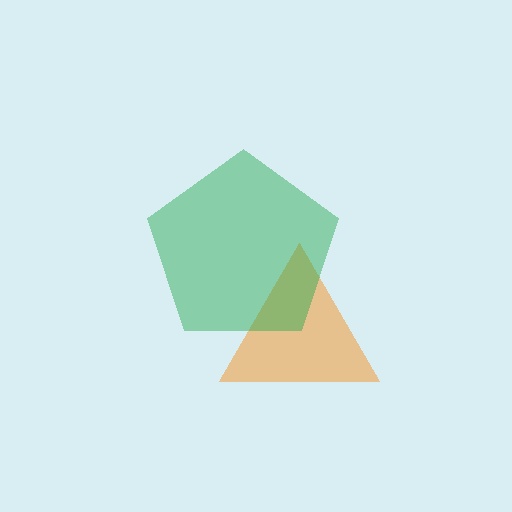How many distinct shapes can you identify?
There are 2 distinct shapes: an orange triangle, a green pentagon.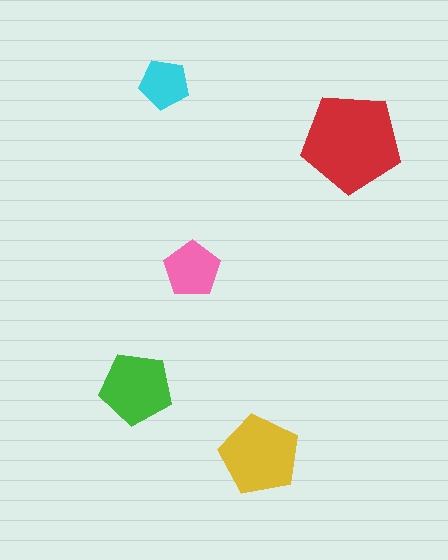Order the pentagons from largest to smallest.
the red one, the yellow one, the green one, the pink one, the cyan one.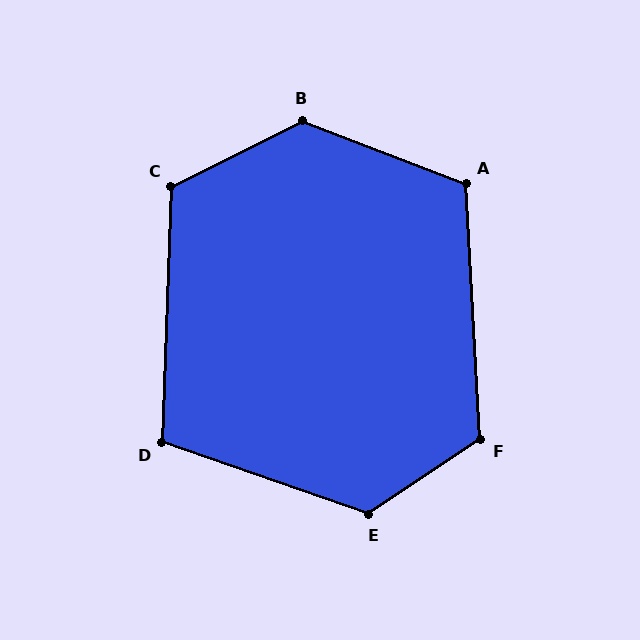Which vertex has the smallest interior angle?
D, at approximately 107 degrees.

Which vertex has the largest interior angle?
B, at approximately 132 degrees.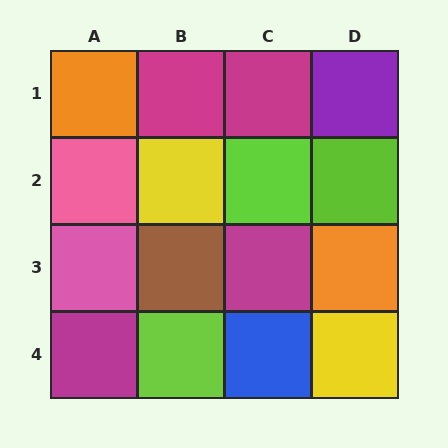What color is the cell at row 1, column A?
Orange.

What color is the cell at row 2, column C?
Lime.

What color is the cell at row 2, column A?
Pink.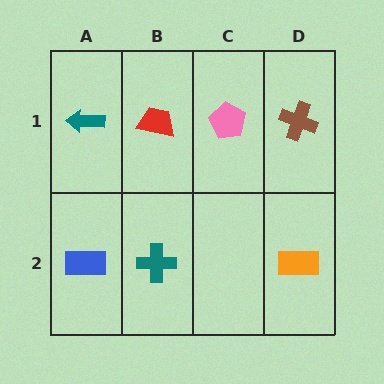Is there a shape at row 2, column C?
No, that cell is empty.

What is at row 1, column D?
A brown cross.